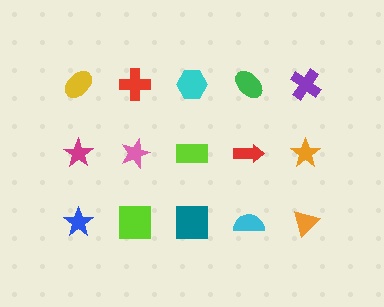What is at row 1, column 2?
A red cross.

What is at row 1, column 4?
A green ellipse.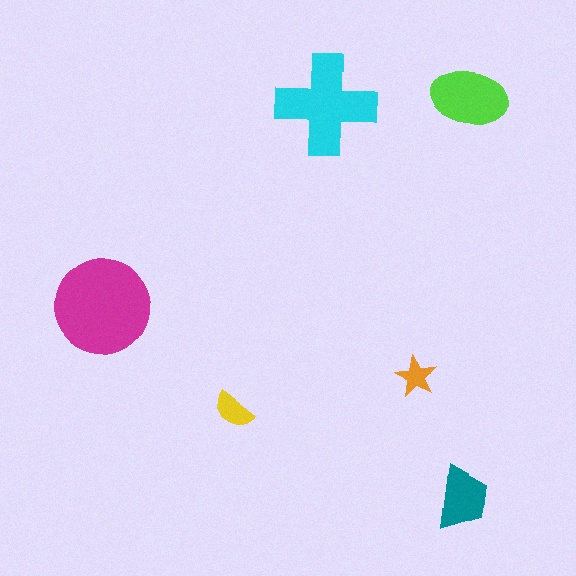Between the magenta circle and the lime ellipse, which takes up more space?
The magenta circle.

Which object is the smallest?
The orange star.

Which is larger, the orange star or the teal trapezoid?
The teal trapezoid.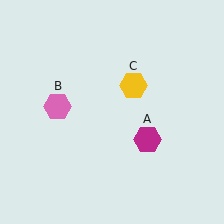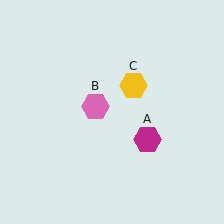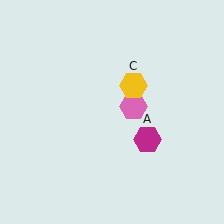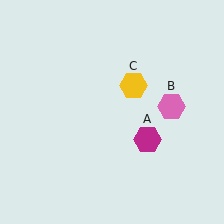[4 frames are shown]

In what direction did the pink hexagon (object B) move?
The pink hexagon (object B) moved right.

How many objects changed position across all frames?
1 object changed position: pink hexagon (object B).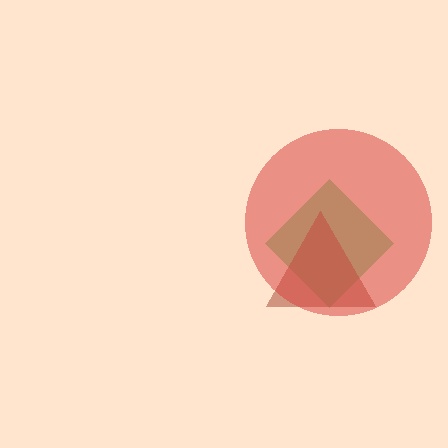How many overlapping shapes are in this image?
There are 3 overlapping shapes in the image.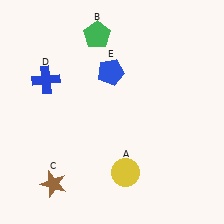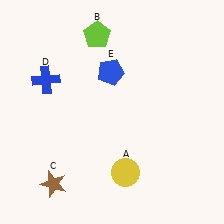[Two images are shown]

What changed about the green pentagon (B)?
In Image 1, B is green. In Image 2, it changed to lime.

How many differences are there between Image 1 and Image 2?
There is 1 difference between the two images.